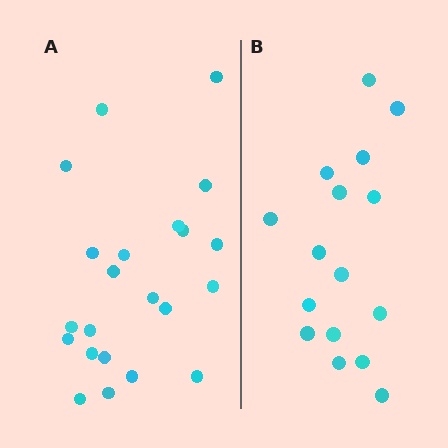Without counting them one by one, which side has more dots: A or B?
Region A (the left region) has more dots.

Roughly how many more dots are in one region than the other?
Region A has about 6 more dots than region B.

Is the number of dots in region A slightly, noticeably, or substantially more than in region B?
Region A has noticeably more, but not dramatically so. The ratio is roughly 1.4 to 1.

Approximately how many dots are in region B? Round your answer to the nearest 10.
About 20 dots. (The exact count is 16, which rounds to 20.)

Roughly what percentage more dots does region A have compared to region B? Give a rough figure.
About 40% more.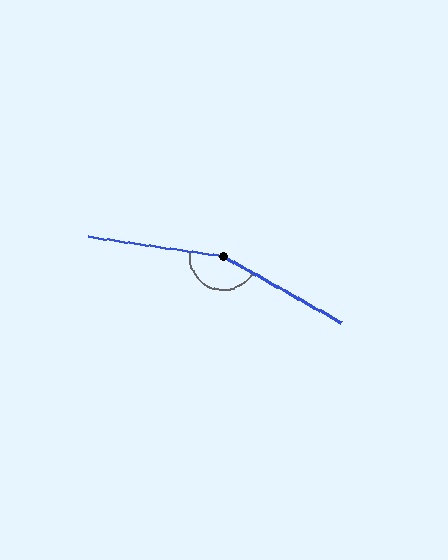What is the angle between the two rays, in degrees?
Approximately 159 degrees.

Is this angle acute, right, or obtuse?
It is obtuse.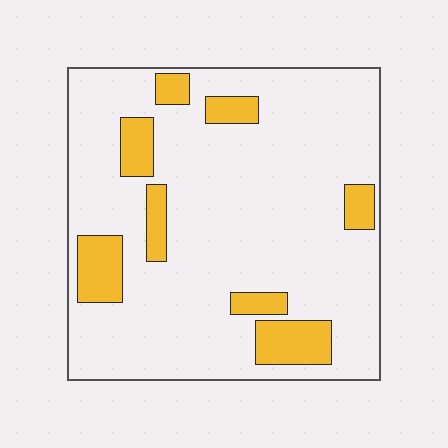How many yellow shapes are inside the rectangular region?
8.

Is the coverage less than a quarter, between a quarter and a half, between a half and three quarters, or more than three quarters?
Less than a quarter.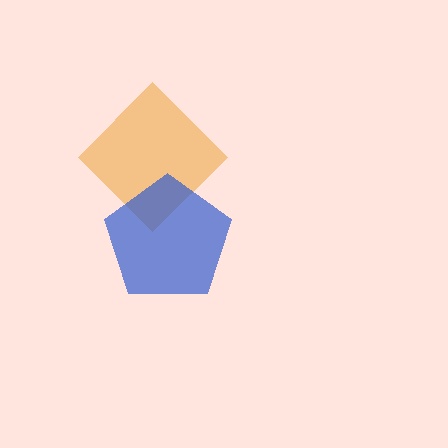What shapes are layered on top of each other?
The layered shapes are: an orange diamond, a blue pentagon.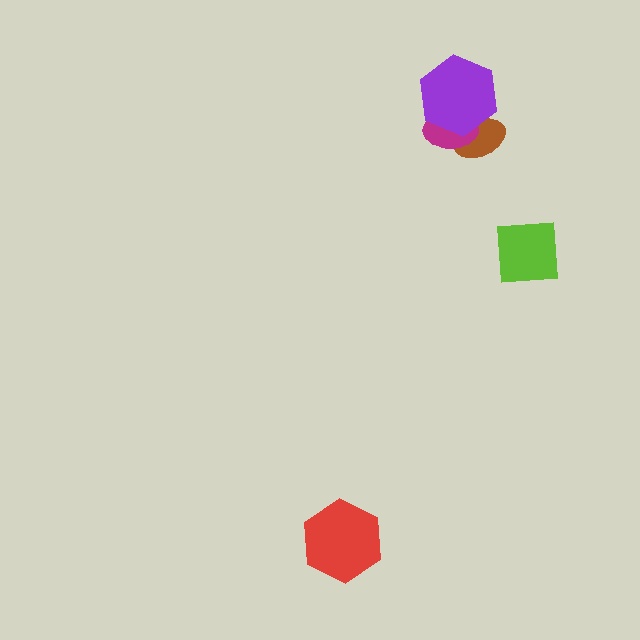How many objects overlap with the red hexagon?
0 objects overlap with the red hexagon.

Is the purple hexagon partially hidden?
No, no other shape covers it.